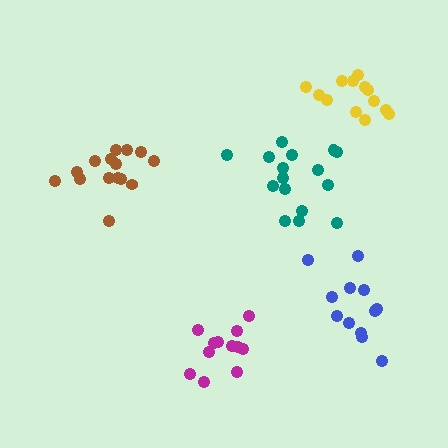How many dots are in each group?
Group 1: 13 dots, Group 2: 16 dots, Group 3: 15 dots, Group 4: 12 dots, Group 5: 12 dots (68 total).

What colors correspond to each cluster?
The clusters are colored: yellow, teal, brown, blue, magenta.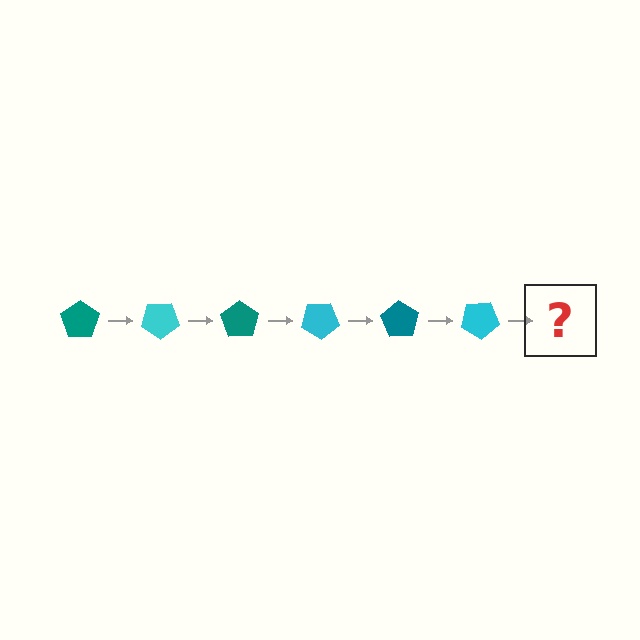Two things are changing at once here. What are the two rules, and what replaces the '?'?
The two rules are that it rotates 35 degrees each step and the color cycles through teal and cyan. The '?' should be a teal pentagon, rotated 210 degrees from the start.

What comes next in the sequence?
The next element should be a teal pentagon, rotated 210 degrees from the start.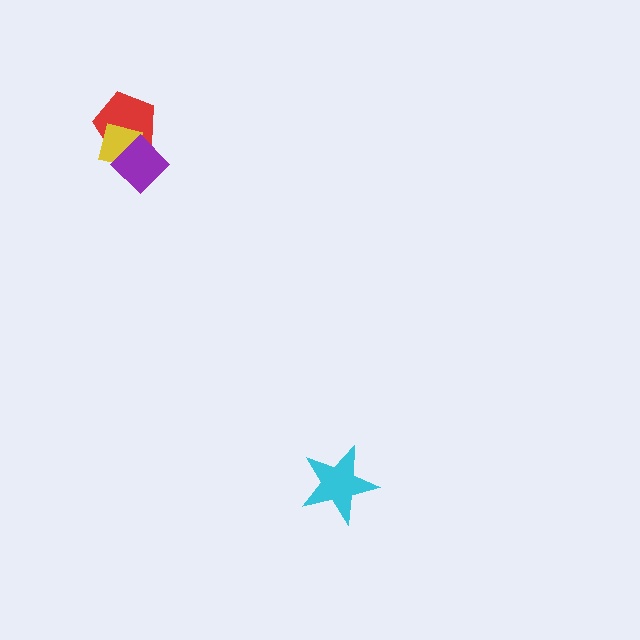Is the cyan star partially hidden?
No, no other shape covers it.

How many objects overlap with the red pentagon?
2 objects overlap with the red pentagon.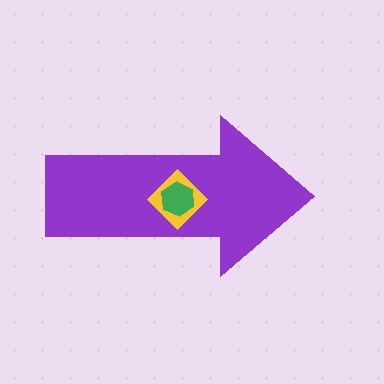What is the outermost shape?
The purple arrow.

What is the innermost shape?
The green hexagon.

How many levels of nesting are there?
3.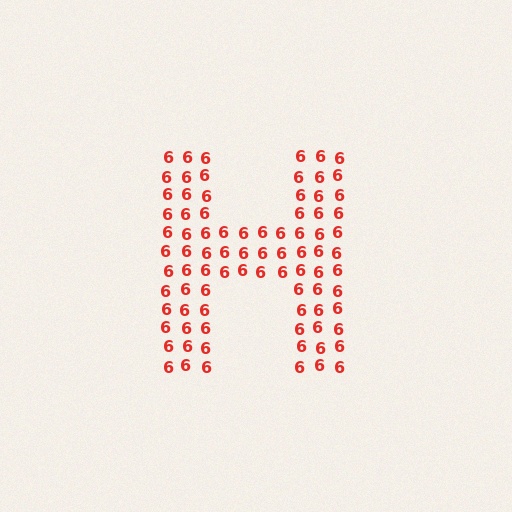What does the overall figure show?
The overall figure shows the letter H.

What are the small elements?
The small elements are digit 6's.